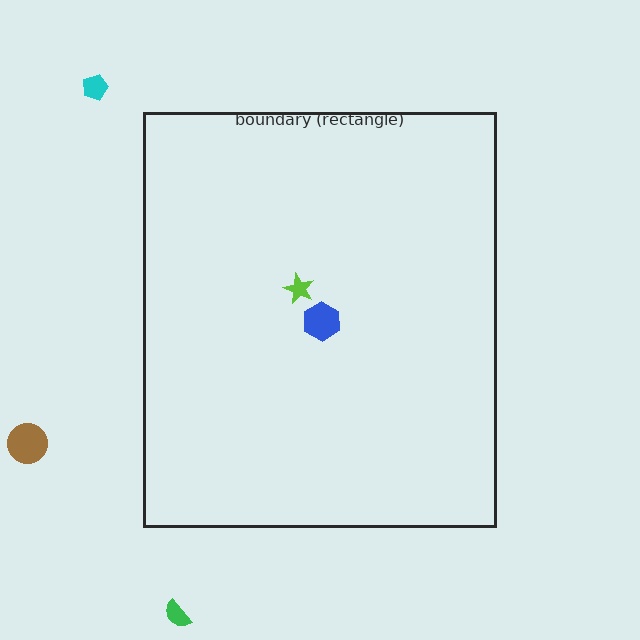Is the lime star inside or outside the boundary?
Inside.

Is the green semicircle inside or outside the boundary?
Outside.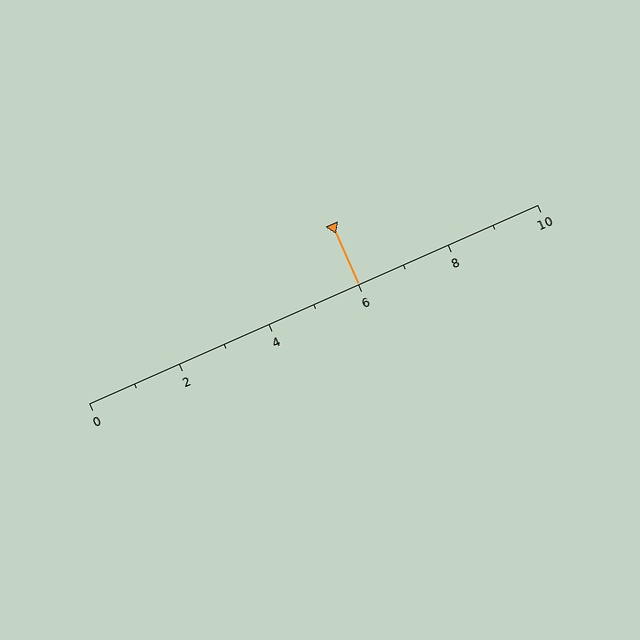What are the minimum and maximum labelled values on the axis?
The axis runs from 0 to 10.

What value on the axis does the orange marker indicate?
The marker indicates approximately 6.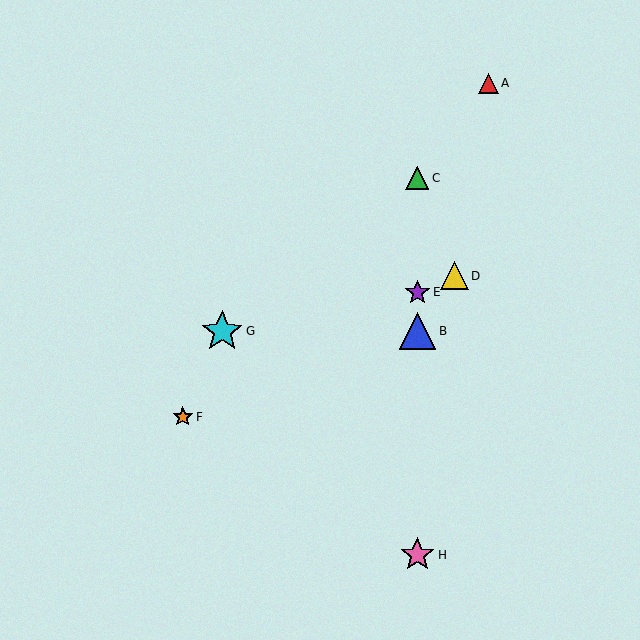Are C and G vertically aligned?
No, C is at x≈417 and G is at x≈222.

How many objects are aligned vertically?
4 objects (B, C, E, H) are aligned vertically.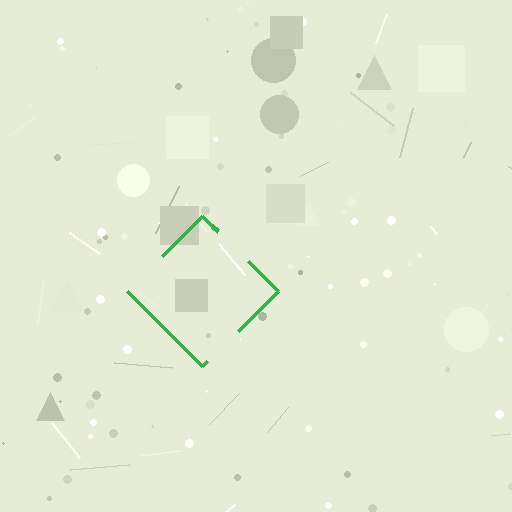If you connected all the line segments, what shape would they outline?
They would outline a diamond.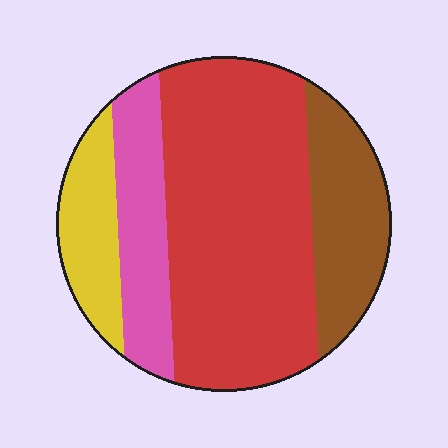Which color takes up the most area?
Red, at roughly 55%.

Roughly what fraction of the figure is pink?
Pink takes up about one sixth (1/6) of the figure.